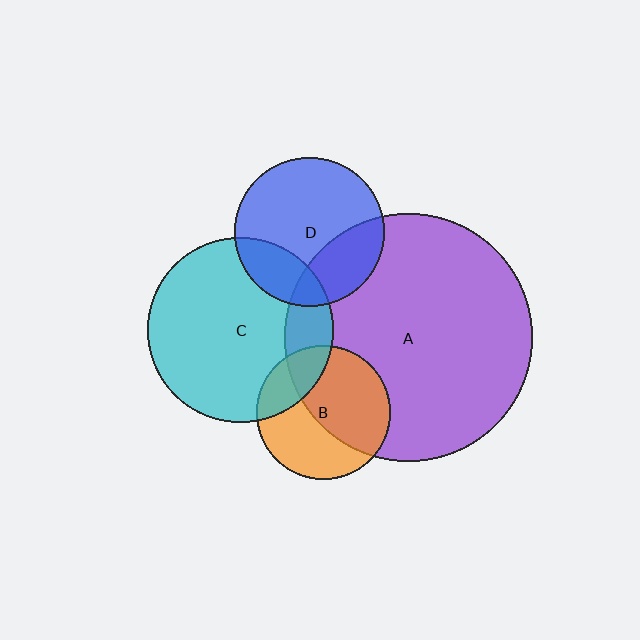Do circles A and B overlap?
Yes.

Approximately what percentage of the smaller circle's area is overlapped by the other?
Approximately 55%.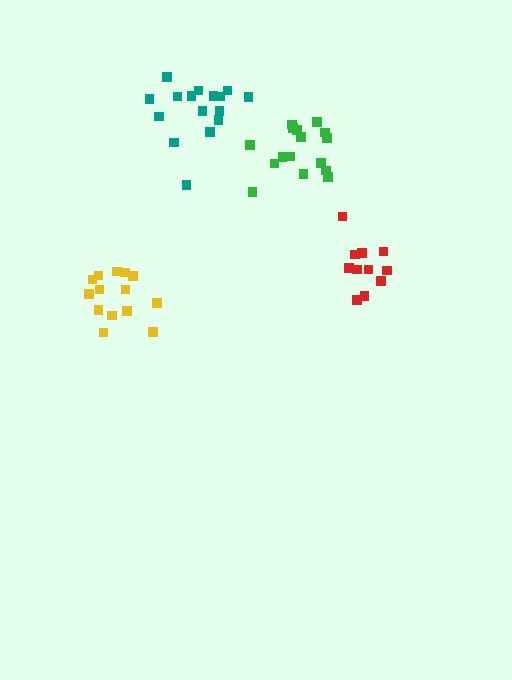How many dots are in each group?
Group 1: 17 dots, Group 2: 14 dots, Group 3: 16 dots, Group 4: 11 dots (58 total).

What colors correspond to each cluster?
The clusters are colored: green, yellow, teal, red.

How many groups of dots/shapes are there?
There are 4 groups.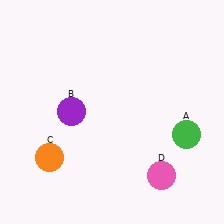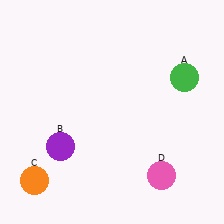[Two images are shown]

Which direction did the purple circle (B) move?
The purple circle (B) moved down.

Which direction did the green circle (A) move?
The green circle (A) moved up.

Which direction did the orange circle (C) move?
The orange circle (C) moved down.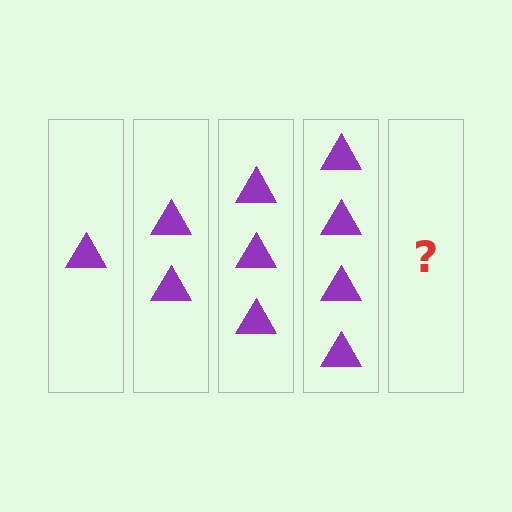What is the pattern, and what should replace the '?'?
The pattern is that each step adds one more triangle. The '?' should be 5 triangles.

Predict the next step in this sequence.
The next step is 5 triangles.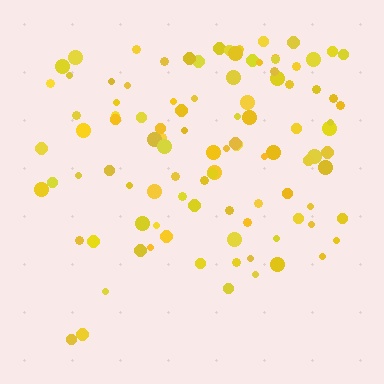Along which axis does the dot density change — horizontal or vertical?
Vertical.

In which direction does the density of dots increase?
From bottom to top, with the top side densest.